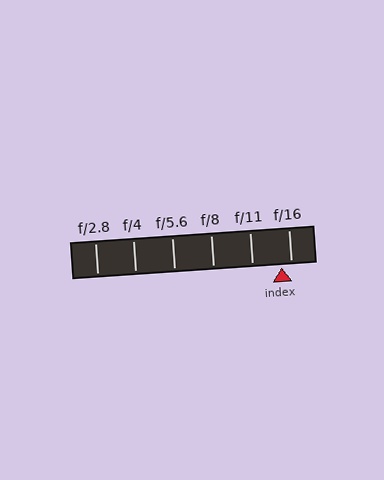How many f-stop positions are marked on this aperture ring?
There are 6 f-stop positions marked.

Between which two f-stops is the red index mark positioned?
The index mark is between f/11 and f/16.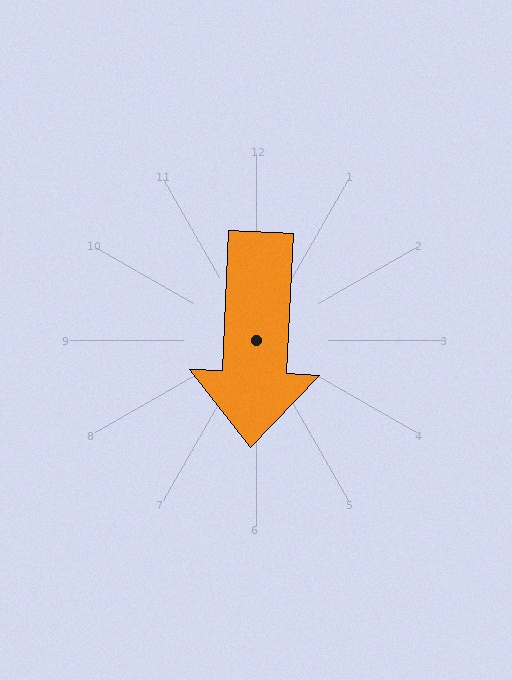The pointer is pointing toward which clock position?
Roughly 6 o'clock.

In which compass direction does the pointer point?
South.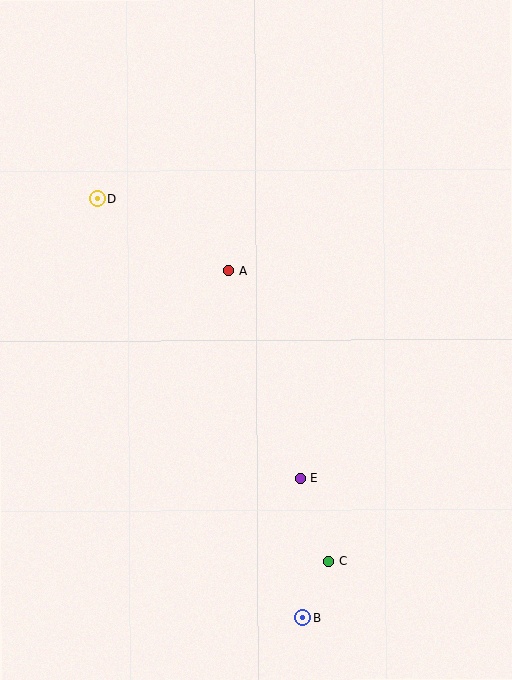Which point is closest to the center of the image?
Point A at (229, 271) is closest to the center.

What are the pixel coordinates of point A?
Point A is at (229, 271).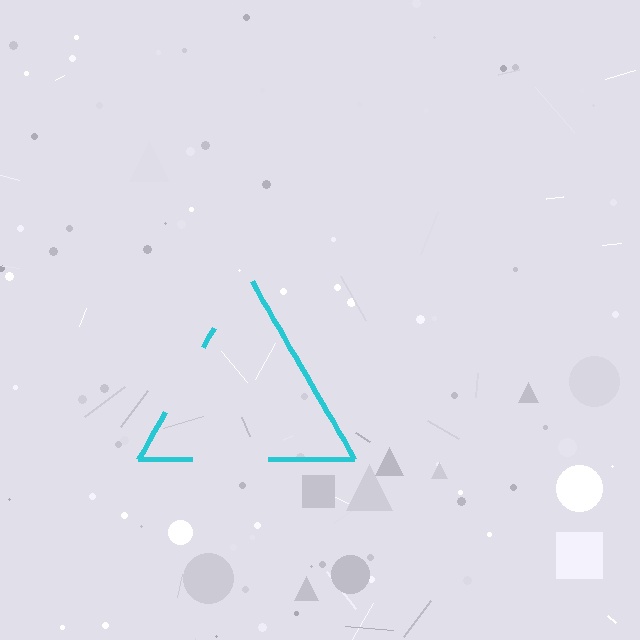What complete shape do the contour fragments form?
The contour fragments form a triangle.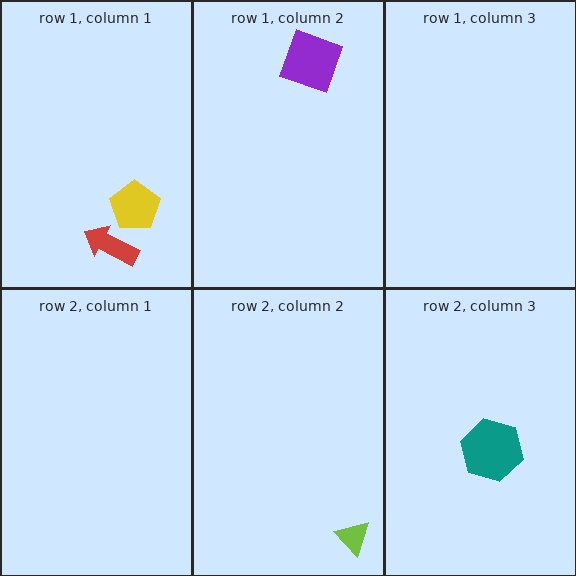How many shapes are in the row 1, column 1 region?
2.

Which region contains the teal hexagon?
The row 2, column 3 region.